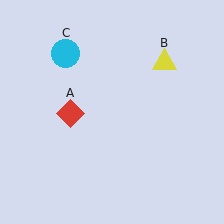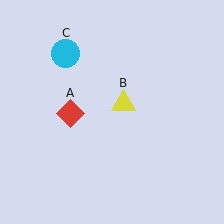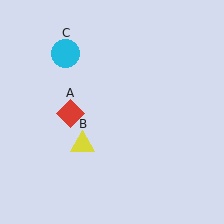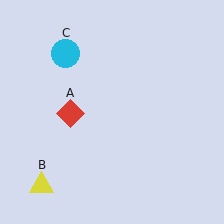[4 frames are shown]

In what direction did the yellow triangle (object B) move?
The yellow triangle (object B) moved down and to the left.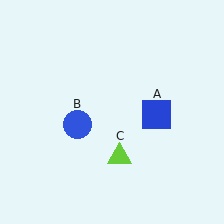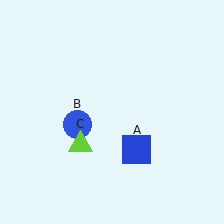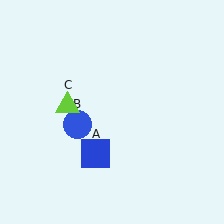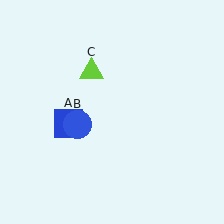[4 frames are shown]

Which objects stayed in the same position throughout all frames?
Blue circle (object B) remained stationary.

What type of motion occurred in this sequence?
The blue square (object A), lime triangle (object C) rotated clockwise around the center of the scene.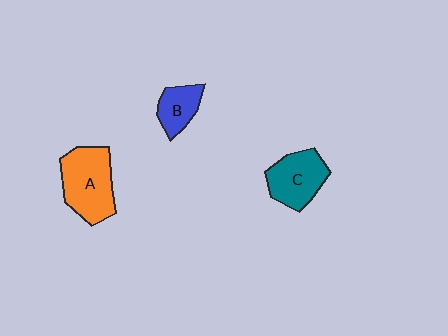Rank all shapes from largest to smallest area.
From largest to smallest: A (orange), C (teal), B (blue).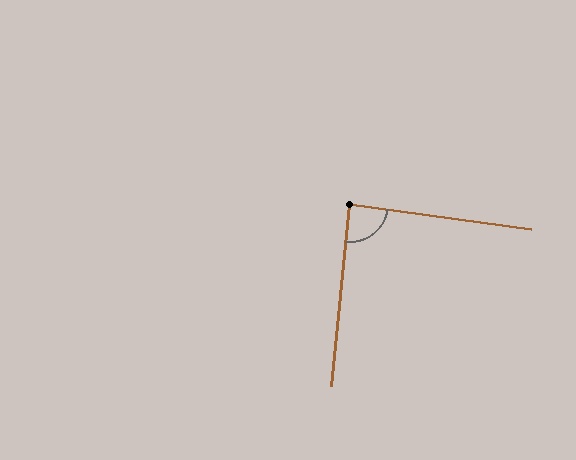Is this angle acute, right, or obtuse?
It is approximately a right angle.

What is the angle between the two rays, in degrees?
Approximately 88 degrees.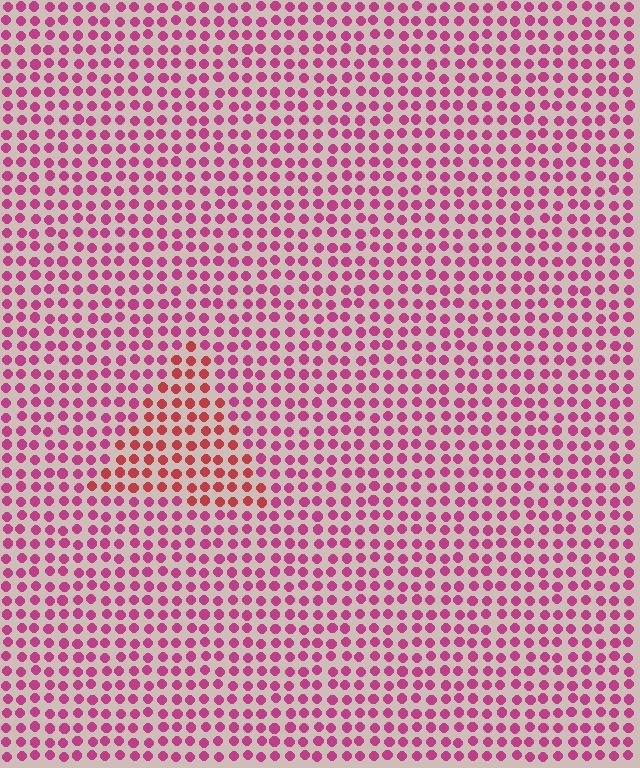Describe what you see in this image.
The image is filled with small magenta elements in a uniform arrangement. A triangle-shaped region is visible where the elements are tinted to a slightly different hue, forming a subtle color boundary.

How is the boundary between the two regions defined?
The boundary is defined purely by a slight shift in hue (about 31 degrees). Spacing, size, and orientation are identical on both sides.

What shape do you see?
I see a triangle.